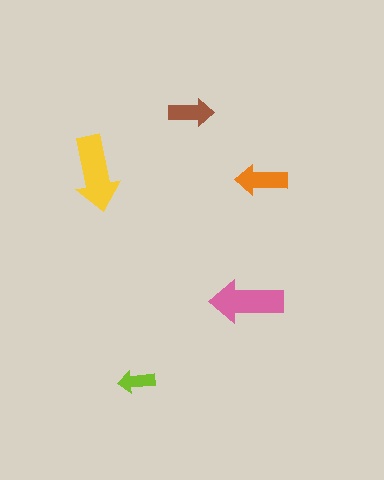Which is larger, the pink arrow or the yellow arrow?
The yellow one.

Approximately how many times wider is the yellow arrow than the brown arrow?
About 1.5 times wider.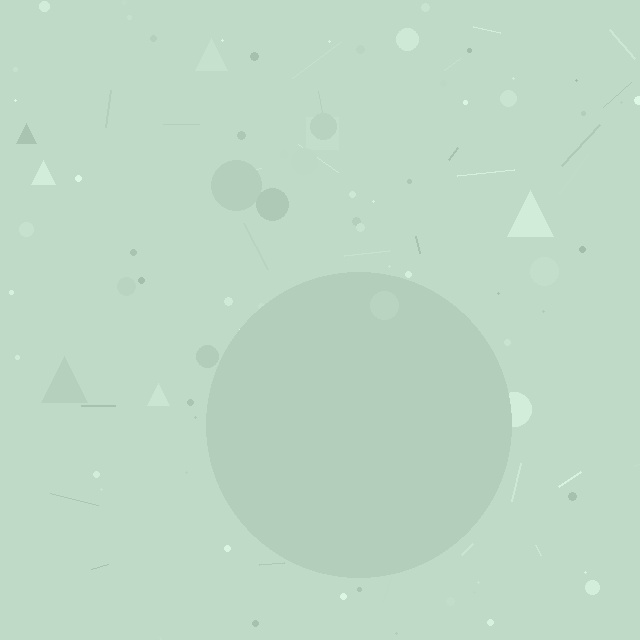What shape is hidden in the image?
A circle is hidden in the image.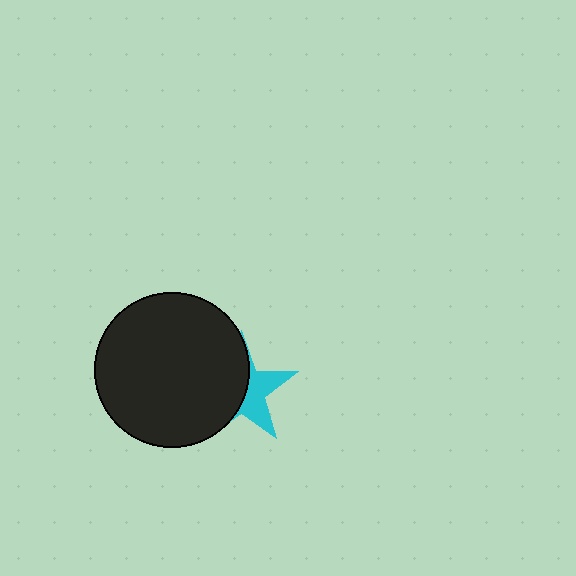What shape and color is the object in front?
The object in front is a black circle.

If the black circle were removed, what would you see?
You would see the complete cyan star.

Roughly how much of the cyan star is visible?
A small part of it is visible (roughly 42%).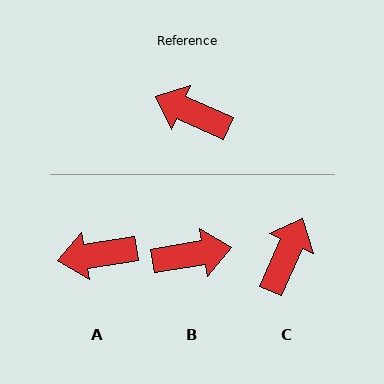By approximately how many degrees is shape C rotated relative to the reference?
Approximately 90 degrees clockwise.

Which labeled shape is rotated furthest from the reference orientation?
B, about 146 degrees away.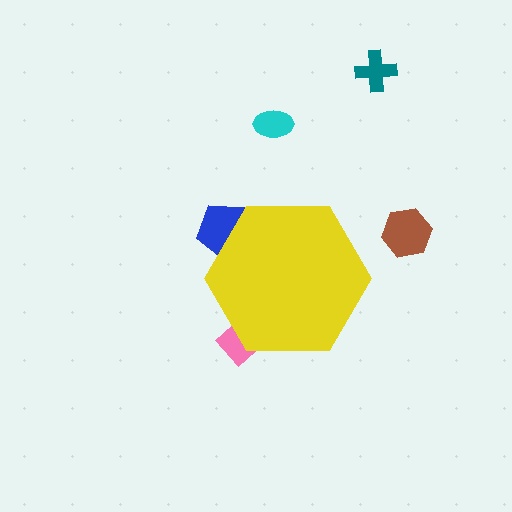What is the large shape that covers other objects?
A yellow hexagon.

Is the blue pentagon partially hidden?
Yes, the blue pentagon is partially hidden behind the yellow hexagon.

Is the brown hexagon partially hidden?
No, the brown hexagon is fully visible.